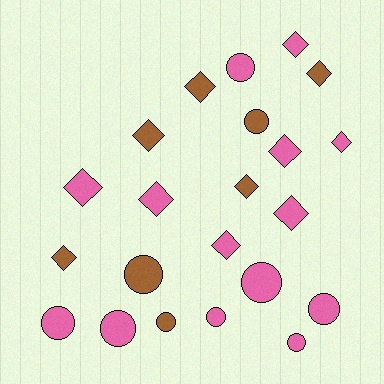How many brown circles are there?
There are 3 brown circles.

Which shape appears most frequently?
Diamond, with 12 objects.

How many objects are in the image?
There are 22 objects.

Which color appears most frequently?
Pink, with 14 objects.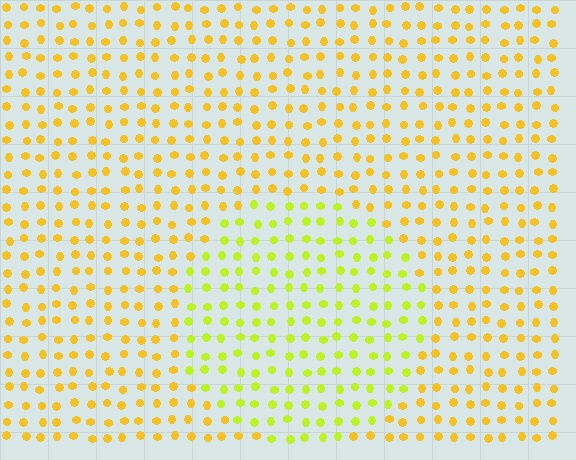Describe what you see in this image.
The image is filled with small yellow elements in a uniform arrangement. A circle-shaped region is visible where the elements are tinted to a slightly different hue, forming a subtle color boundary.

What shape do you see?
I see a circle.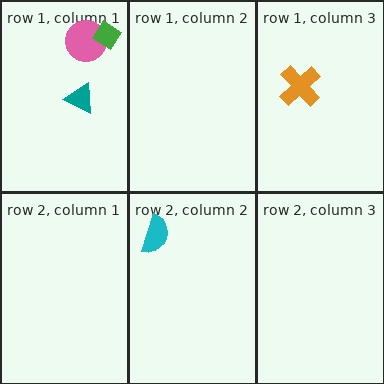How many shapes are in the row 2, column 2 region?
1.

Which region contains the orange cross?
The row 1, column 3 region.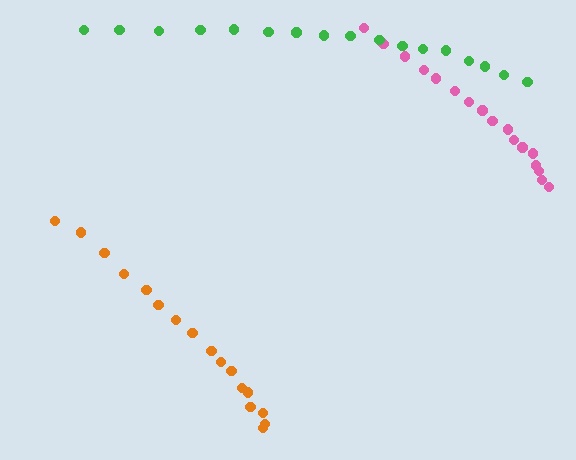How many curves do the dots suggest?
There are 3 distinct paths.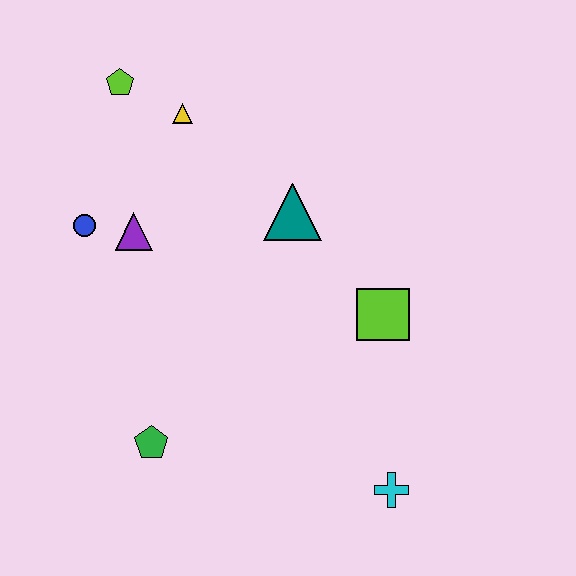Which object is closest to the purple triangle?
The blue circle is closest to the purple triangle.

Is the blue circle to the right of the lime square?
No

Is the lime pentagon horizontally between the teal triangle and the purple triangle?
No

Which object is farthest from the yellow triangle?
The cyan cross is farthest from the yellow triangle.